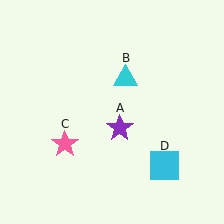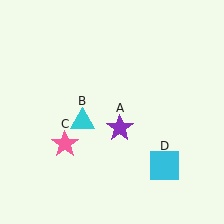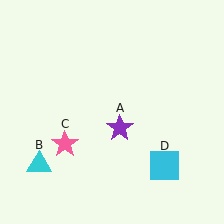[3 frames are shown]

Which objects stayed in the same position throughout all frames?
Purple star (object A) and pink star (object C) and cyan square (object D) remained stationary.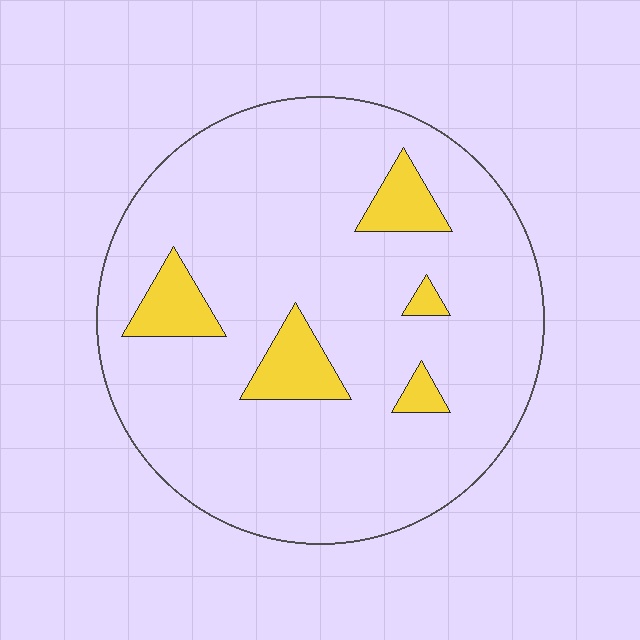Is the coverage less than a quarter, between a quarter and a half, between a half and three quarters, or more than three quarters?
Less than a quarter.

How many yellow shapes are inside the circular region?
5.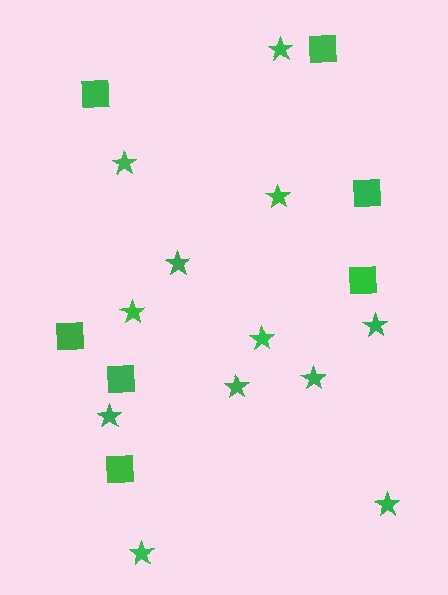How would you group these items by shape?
There are 2 groups: one group of stars (12) and one group of squares (7).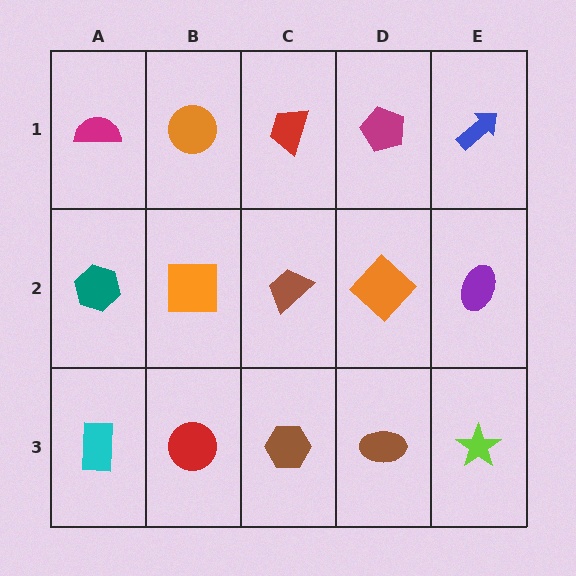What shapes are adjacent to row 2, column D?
A magenta pentagon (row 1, column D), a brown ellipse (row 3, column D), a brown trapezoid (row 2, column C), a purple ellipse (row 2, column E).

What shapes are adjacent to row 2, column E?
A blue arrow (row 1, column E), a lime star (row 3, column E), an orange diamond (row 2, column D).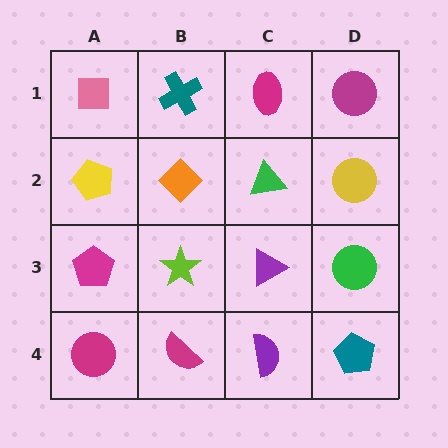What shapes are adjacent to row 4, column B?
A lime star (row 3, column B), a magenta circle (row 4, column A), a purple semicircle (row 4, column C).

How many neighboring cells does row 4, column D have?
2.